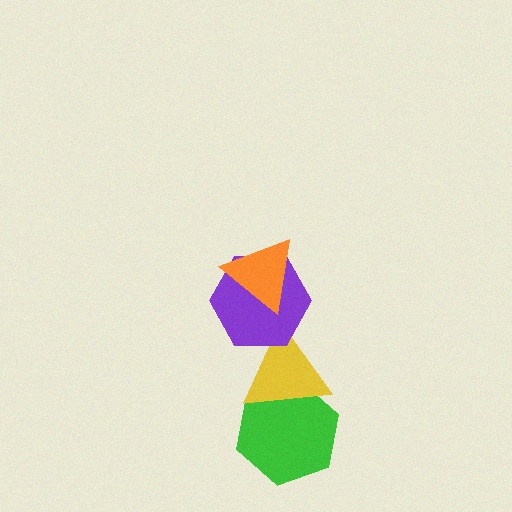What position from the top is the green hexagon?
The green hexagon is 4th from the top.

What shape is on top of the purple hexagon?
The orange triangle is on top of the purple hexagon.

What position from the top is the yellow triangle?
The yellow triangle is 3rd from the top.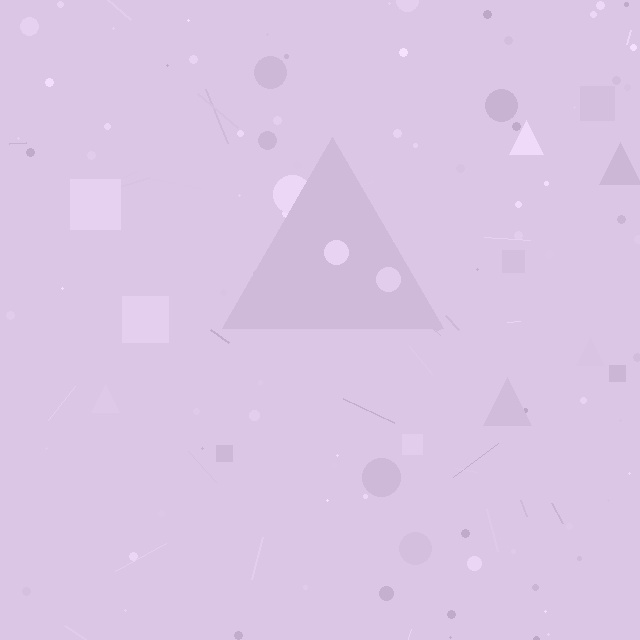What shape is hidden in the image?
A triangle is hidden in the image.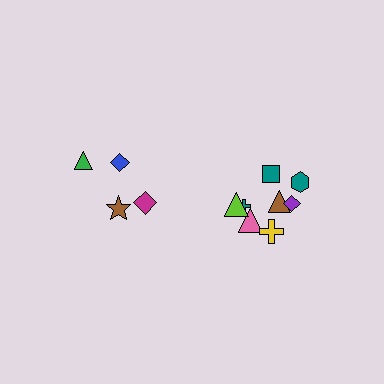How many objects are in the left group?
There are 4 objects.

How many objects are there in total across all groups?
There are 12 objects.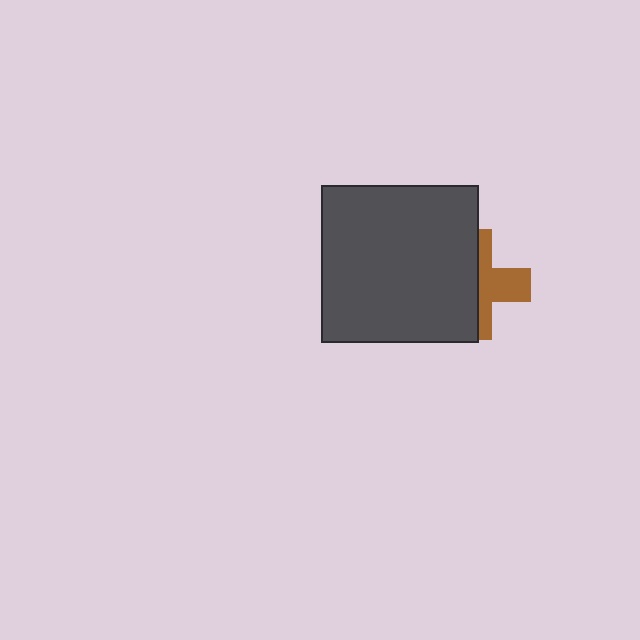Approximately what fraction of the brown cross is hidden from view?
Roughly 58% of the brown cross is hidden behind the dark gray square.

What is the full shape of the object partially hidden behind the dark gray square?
The partially hidden object is a brown cross.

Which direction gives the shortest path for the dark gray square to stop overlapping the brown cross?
Moving left gives the shortest separation.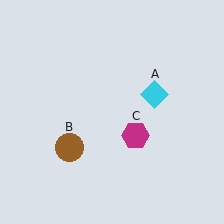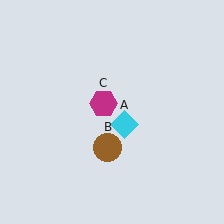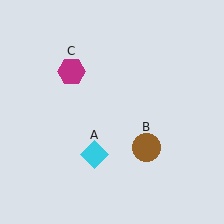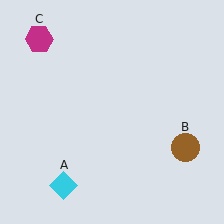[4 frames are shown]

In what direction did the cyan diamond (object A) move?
The cyan diamond (object A) moved down and to the left.